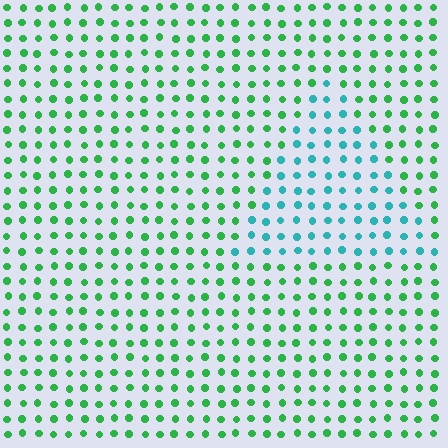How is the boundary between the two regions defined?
The boundary is defined purely by a slight shift in hue (about 48 degrees). Spacing, size, and orientation are identical on both sides.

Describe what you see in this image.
The image is filled with small green elements in a uniform arrangement. A triangle-shaped region is visible where the elements are tinted to a slightly different hue, forming a subtle color boundary.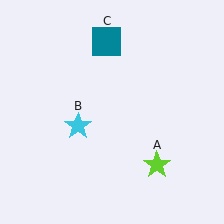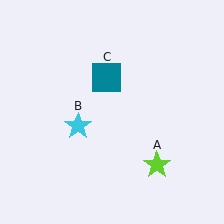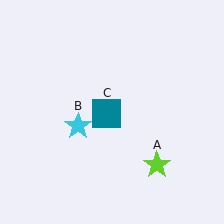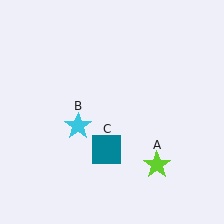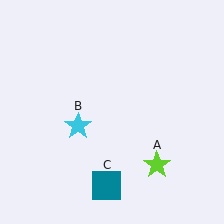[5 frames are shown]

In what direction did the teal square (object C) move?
The teal square (object C) moved down.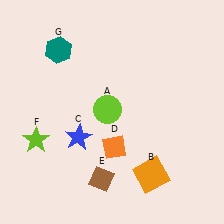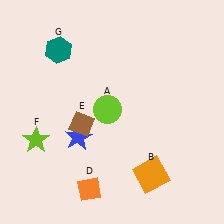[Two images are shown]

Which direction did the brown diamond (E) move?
The brown diamond (E) moved up.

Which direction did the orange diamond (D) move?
The orange diamond (D) moved down.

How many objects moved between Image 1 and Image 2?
2 objects moved between the two images.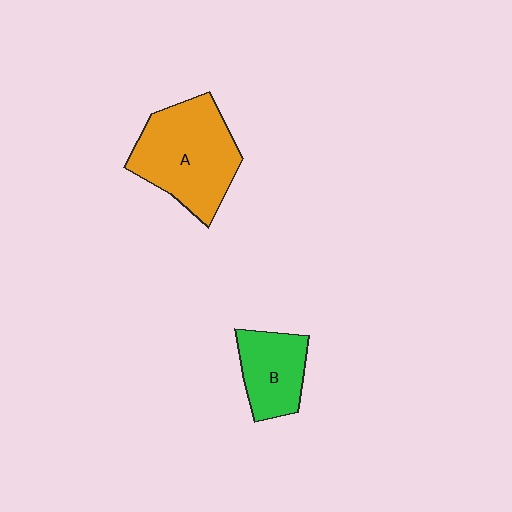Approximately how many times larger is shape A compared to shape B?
Approximately 1.8 times.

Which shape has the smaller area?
Shape B (green).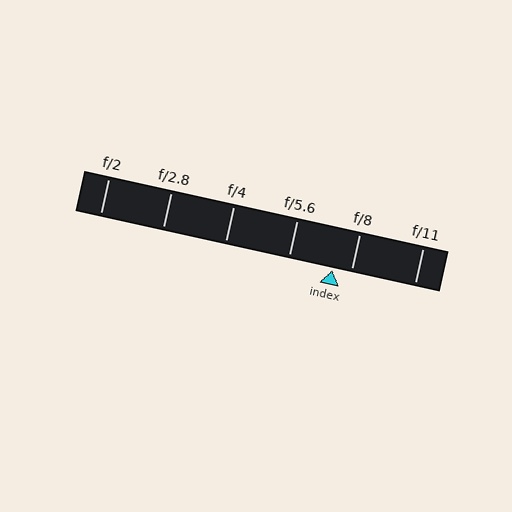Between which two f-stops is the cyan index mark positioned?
The index mark is between f/5.6 and f/8.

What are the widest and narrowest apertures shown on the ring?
The widest aperture shown is f/2 and the narrowest is f/11.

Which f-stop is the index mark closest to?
The index mark is closest to f/8.